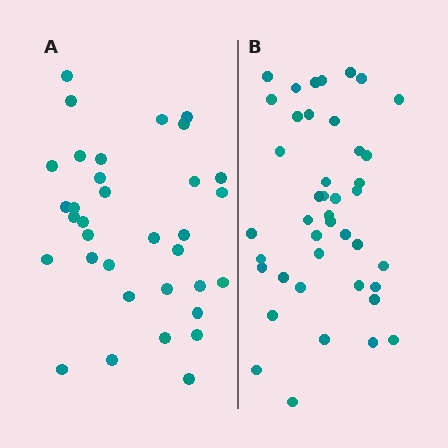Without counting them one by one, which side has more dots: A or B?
Region B (the right region) has more dots.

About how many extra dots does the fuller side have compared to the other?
Region B has roughly 8 or so more dots than region A.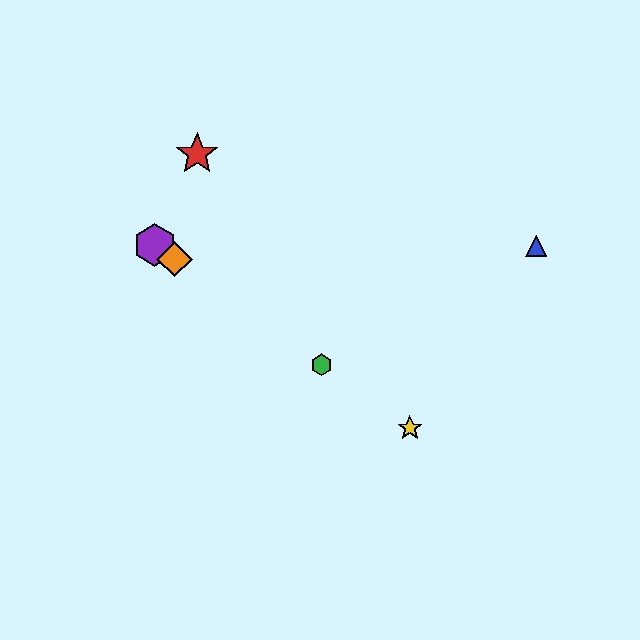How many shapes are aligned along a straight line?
4 shapes (the green hexagon, the yellow star, the purple hexagon, the orange diamond) are aligned along a straight line.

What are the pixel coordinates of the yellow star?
The yellow star is at (410, 428).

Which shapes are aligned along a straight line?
The green hexagon, the yellow star, the purple hexagon, the orange diamond are aligned along a straight line.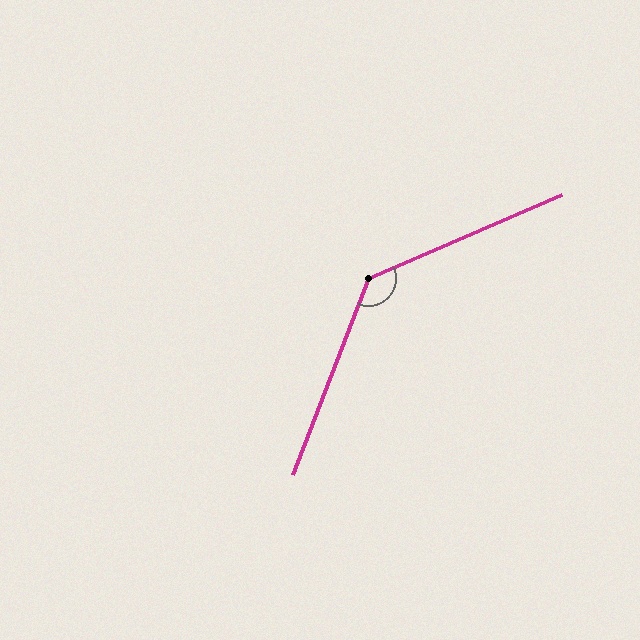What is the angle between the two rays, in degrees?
Approximately 135 degrees.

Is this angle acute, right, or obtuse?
It is obtuse.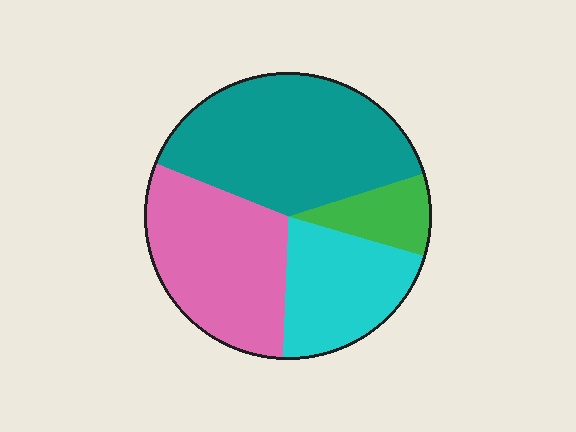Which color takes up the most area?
Teal, at roughly 40%.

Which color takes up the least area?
Green, at roughly 10%.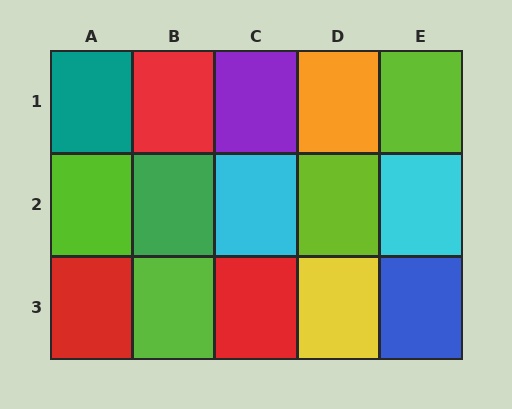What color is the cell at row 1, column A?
Teal.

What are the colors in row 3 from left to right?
Red, lime, red, yellow, blue.